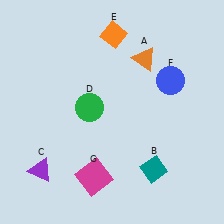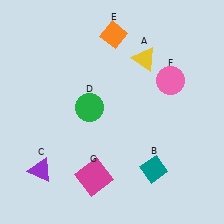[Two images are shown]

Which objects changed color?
A changed from orange to yellow. F changed from blue to pink.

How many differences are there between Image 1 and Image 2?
There are 2 differences between the two images.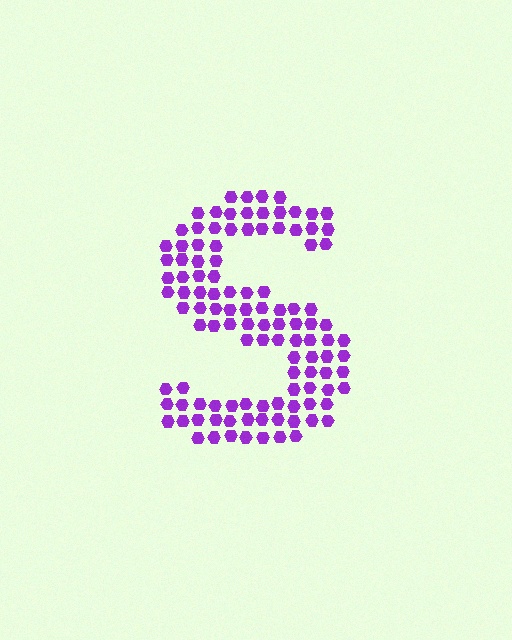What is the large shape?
The large shape is the letter S.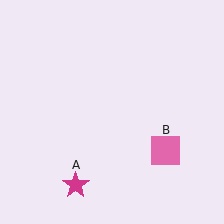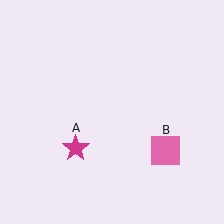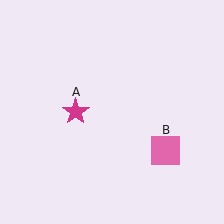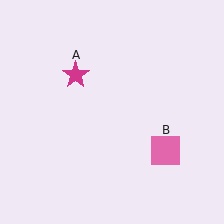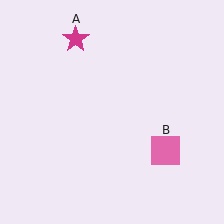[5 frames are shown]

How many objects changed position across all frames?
1 object changed position: magenta star (object A).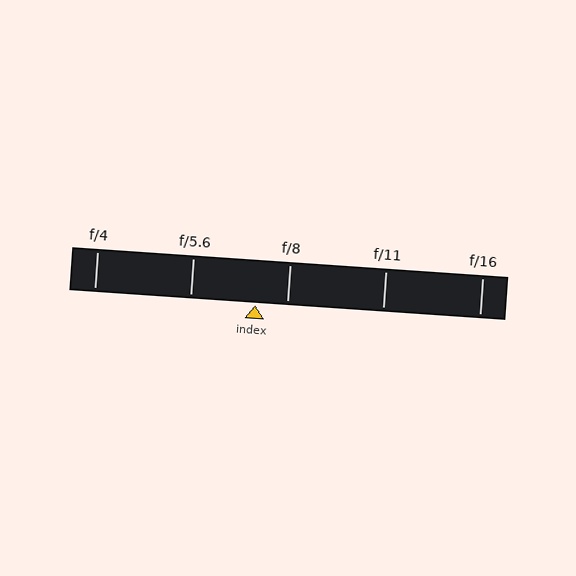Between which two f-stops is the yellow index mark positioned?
The index mark is between f/5.6 and f/8.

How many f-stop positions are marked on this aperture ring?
There are 5 f-stop positions marked.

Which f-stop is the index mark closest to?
The index mark is closest to f/8.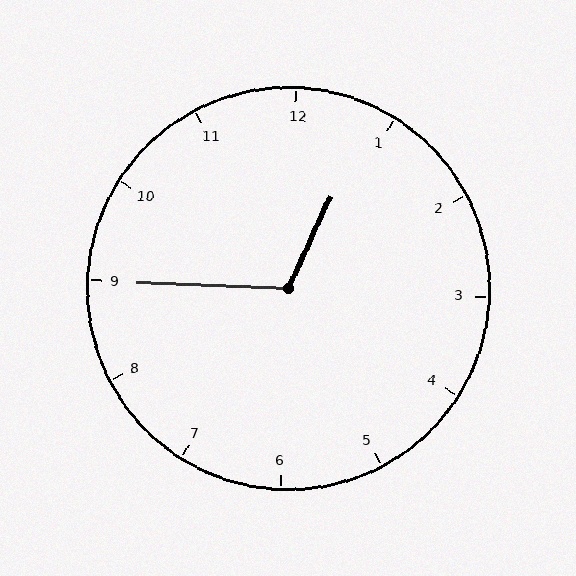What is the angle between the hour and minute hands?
Approximately 112 degrees.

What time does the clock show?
12:45.